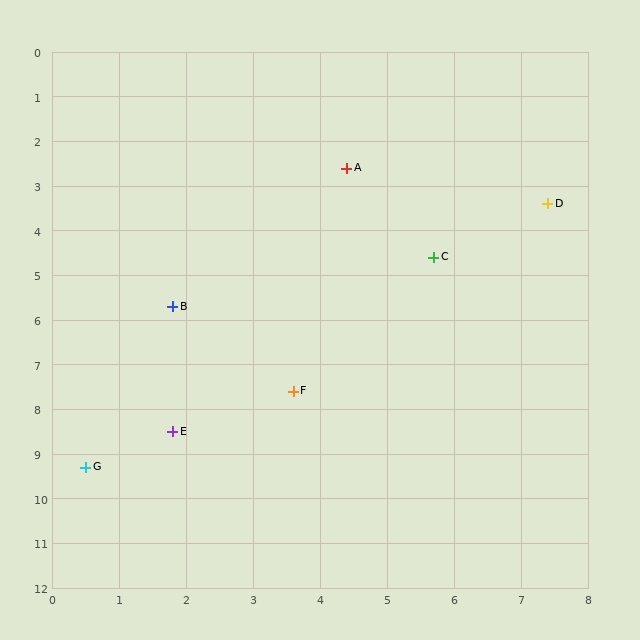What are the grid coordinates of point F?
Point F is at approximately (3.6, 7.6).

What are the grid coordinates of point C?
Point C is at approximately (5.7, 4.6).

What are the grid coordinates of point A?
Point A is at approximately (4.4, 2.6).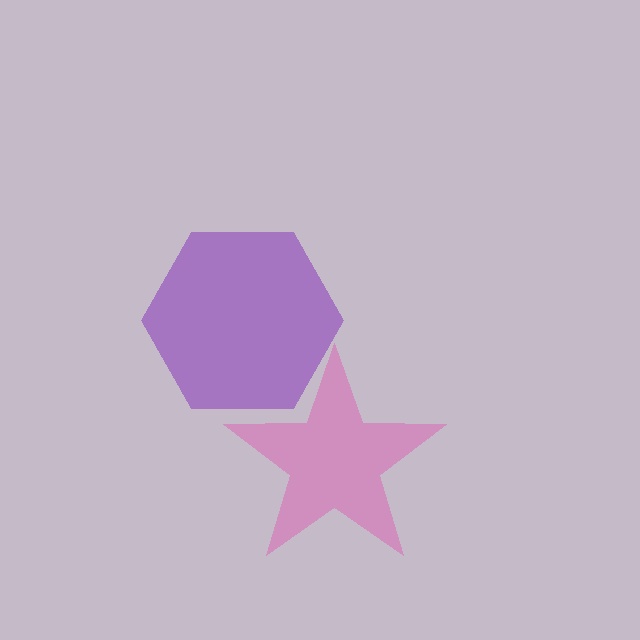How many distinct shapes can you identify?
There are 2 distinct shapes: a purple hexagon, a pink star.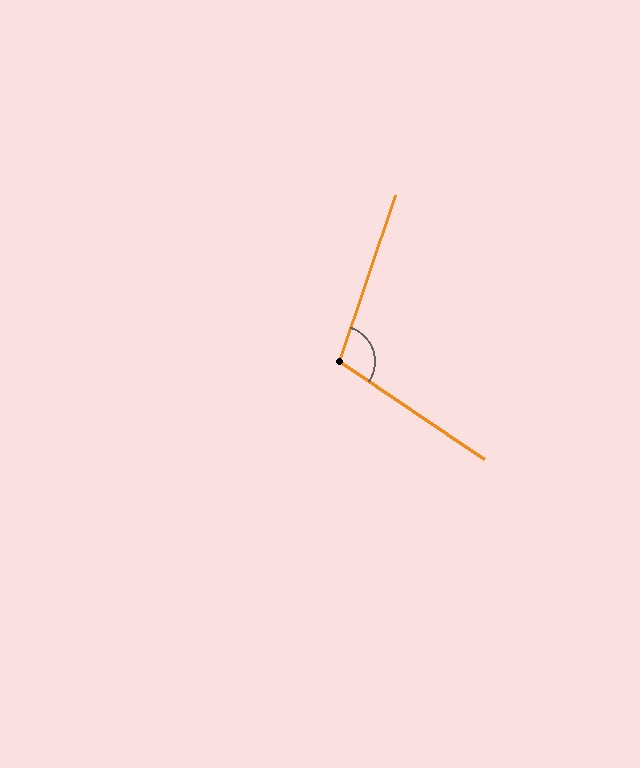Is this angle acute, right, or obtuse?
It is obtuse.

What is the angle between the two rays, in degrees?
Approximately 106 degrees.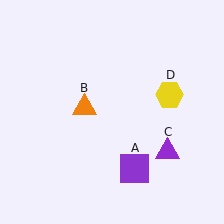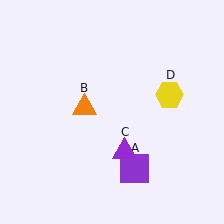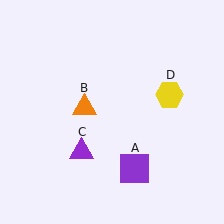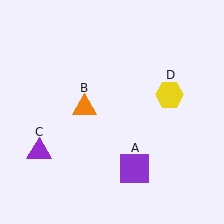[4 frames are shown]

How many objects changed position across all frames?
1 object changed position: purple triangle (object C).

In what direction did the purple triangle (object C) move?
The purple triangle (object C) moved left.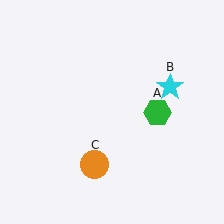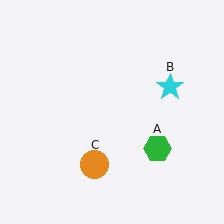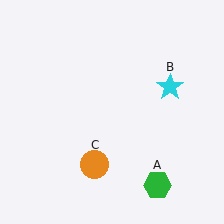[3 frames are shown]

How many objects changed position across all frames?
1 object changed position: green hexagon (object A).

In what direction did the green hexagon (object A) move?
The green hexagon (object A) moved down.